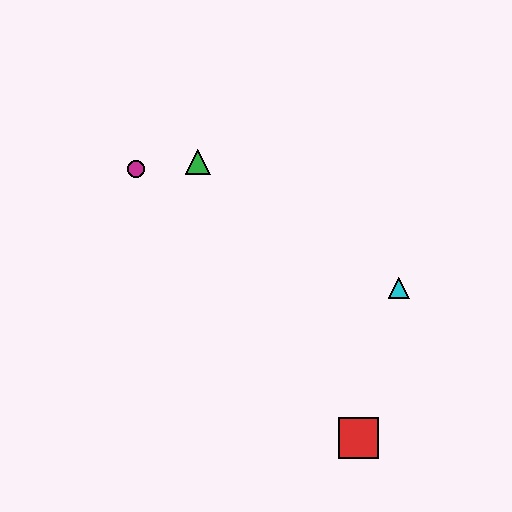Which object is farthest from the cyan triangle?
The magenta circle is farthest from the cyan triangle.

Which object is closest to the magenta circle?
The green triangle is closest to the magenta circle.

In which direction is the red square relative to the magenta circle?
The red square is below the magenta circle.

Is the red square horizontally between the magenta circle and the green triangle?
No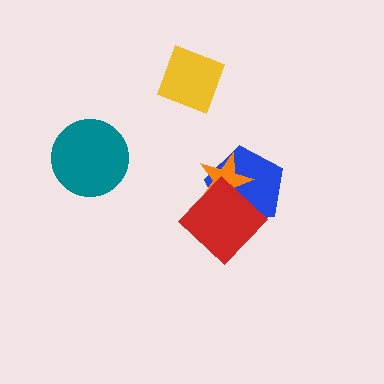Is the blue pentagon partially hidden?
Yes, it is partially covered by another shape.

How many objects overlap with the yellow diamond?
0 objects overlap with the yellow diamond.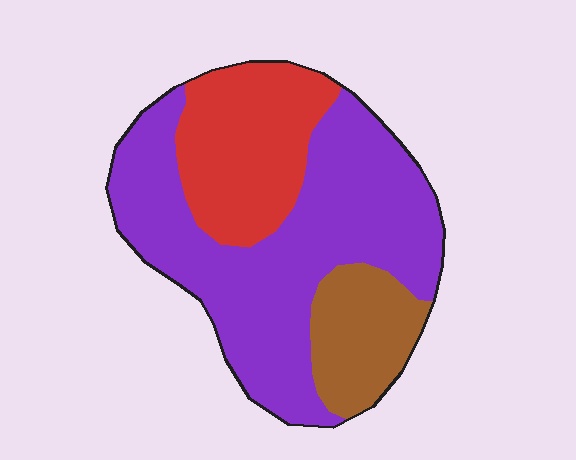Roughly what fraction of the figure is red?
Red takes up about one quarter (1/4) of the figure.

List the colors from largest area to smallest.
From largest to smallest: purple, red, brown.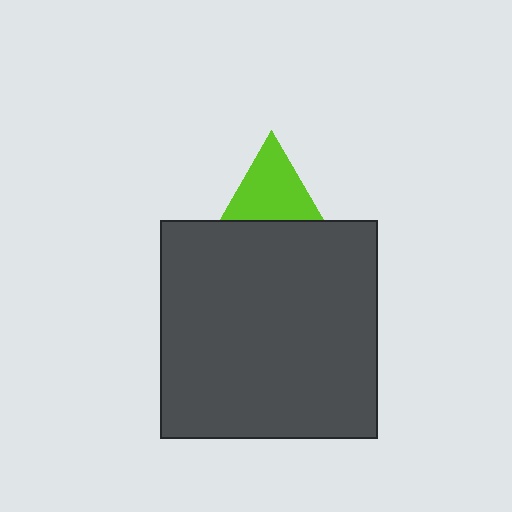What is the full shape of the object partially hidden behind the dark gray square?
The partially hidden object is a lime triangle.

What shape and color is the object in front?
The object in front is a dark gray square.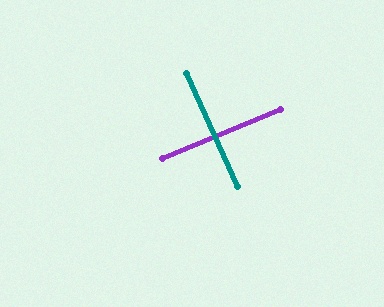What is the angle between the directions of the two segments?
Approximately 88 degrees.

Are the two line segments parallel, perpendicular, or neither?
Perpendicular — they meet at approximately 88°.